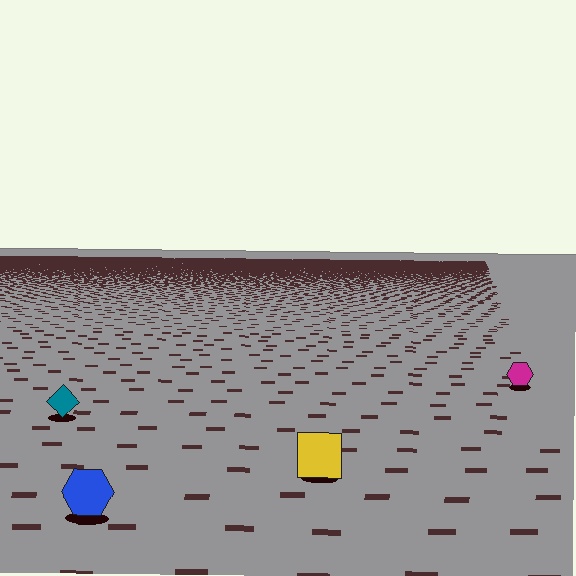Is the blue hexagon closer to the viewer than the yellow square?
Yes. The blue hexagon is closer — you can tell from the texture gradient: the ground texture is coarser near it.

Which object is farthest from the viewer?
The magenta hexagon is farthest from the viewer. It appears smaller and the ground texture around it is denser.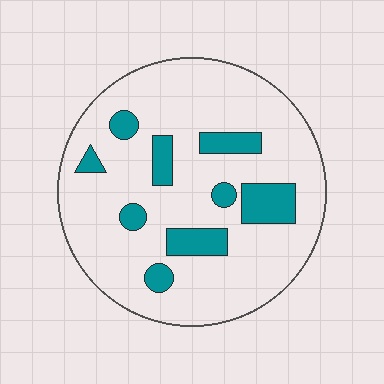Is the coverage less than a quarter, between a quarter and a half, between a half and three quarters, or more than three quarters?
Less than a quarter.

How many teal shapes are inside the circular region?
9.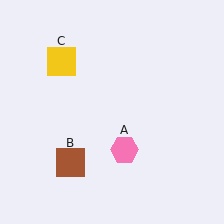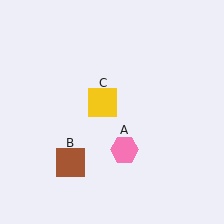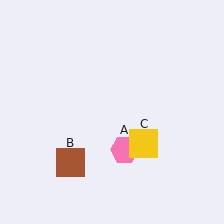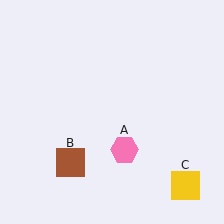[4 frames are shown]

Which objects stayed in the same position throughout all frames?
Pink hexagon (object A) and brown square (object B) remained stationary.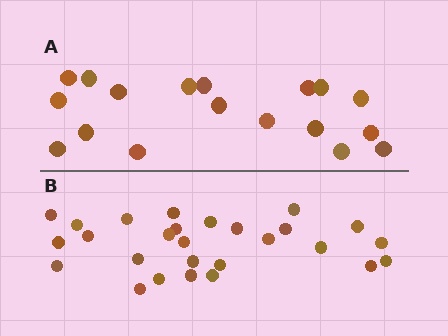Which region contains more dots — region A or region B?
Region B (the bottom region) has more dots.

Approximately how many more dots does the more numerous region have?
Region B has roughly 8 or so more dots than region A.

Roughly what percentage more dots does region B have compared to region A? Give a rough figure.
About 50% more.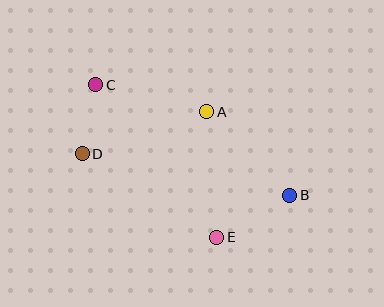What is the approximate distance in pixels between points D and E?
The distance between D and E is approximately 158 pixels.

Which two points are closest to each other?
Points C and D are closest to each other.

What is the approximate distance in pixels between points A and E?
The distance between A and E is approximately 126 pixels.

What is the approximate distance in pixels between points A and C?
The distance between A and C is approximately 114 pixels.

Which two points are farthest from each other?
Points B and C are farthest from each other.